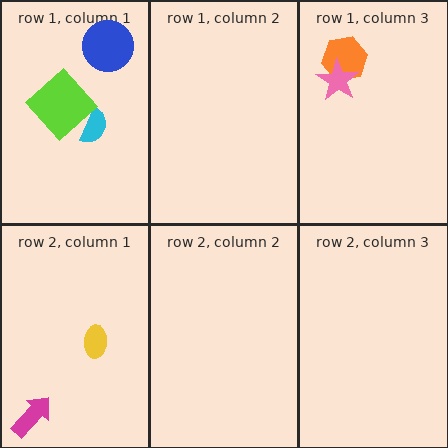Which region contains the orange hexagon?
The row 1, column 3 region.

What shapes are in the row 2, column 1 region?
The yellow ellipse, the magenta arrow.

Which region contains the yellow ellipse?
The row 2, column 1 region.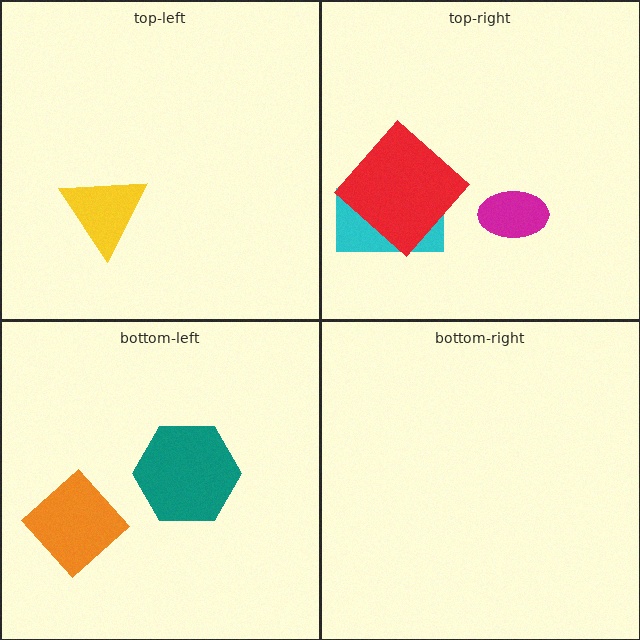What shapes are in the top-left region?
The yellow triangle.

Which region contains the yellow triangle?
The top-left region.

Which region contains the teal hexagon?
The bottom-left region.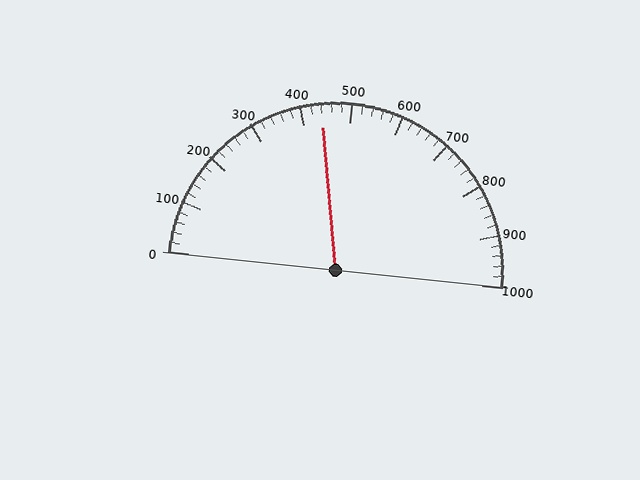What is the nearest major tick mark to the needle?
The nearest major tick mark is 400.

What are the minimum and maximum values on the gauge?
The gauge ranges from 0 to 1000.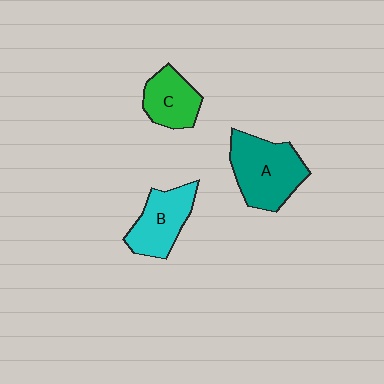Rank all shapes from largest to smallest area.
From largest to smallest: A (teal), B (cyan), C (green).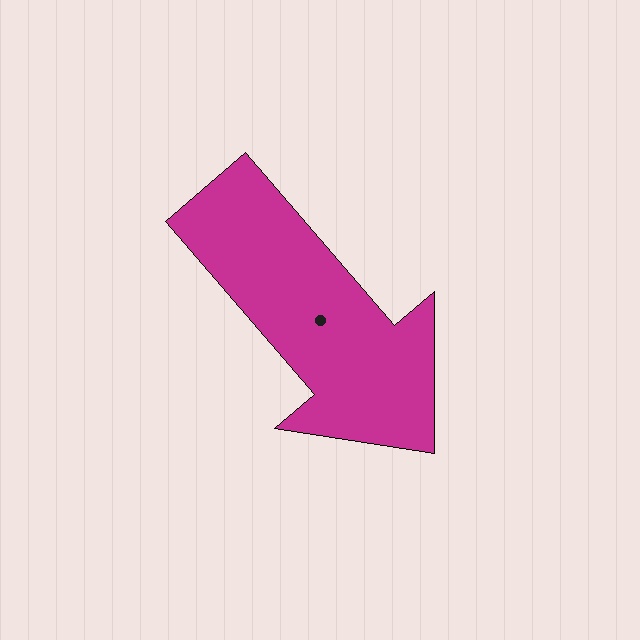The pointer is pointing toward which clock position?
Roughly 5 o'clock.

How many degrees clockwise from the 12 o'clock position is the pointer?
Approximately 139 degrees.